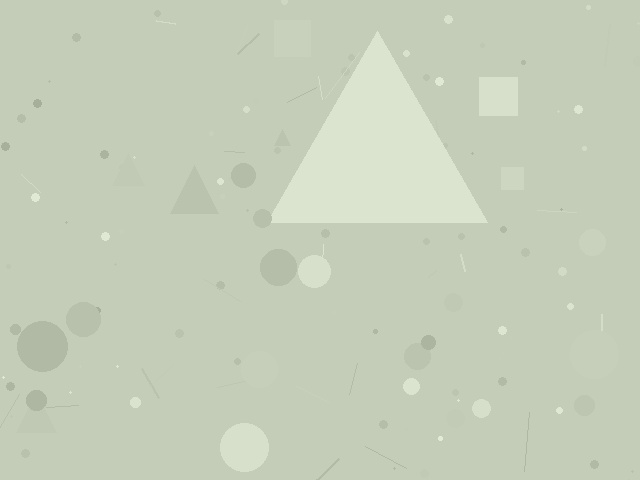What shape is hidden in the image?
A triangle is hidden in the image.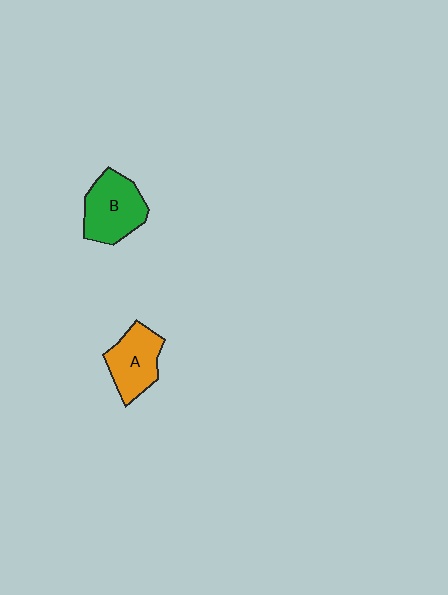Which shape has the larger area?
Shape B (green).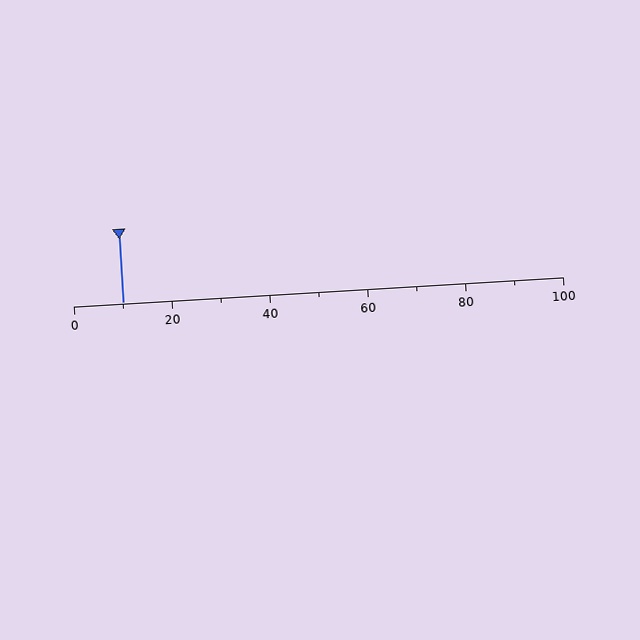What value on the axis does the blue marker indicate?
The marker indicates approximately 10.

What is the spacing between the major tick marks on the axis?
The major ticks are spaced 20 apart.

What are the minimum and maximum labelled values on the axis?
The axis runs from 0 to 100.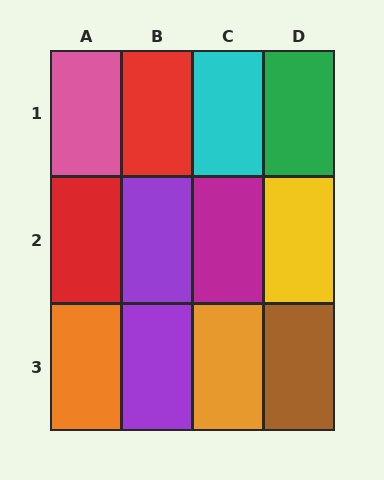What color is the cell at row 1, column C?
Cyan.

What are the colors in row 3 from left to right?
Orange, purple, orange, brown.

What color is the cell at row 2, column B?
Purple.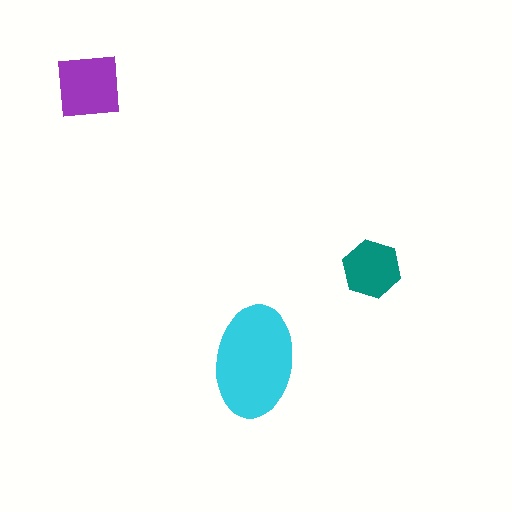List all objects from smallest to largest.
The teal hexagon, the purple square, the cyan ellipse.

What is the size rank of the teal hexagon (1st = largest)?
3rd.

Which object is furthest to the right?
The teal hexagon is rightmost.